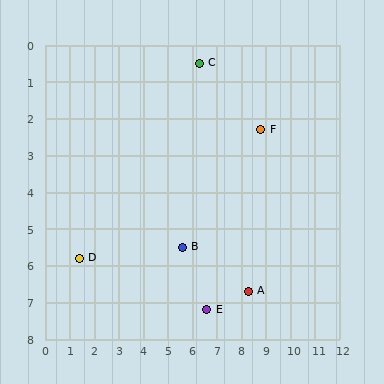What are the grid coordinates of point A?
Point A is at approximately (8.3, 6.7).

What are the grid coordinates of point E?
Point E is at approximately (6.6, 7.2).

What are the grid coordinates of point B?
Point B is at approximately (5.6, 5.5).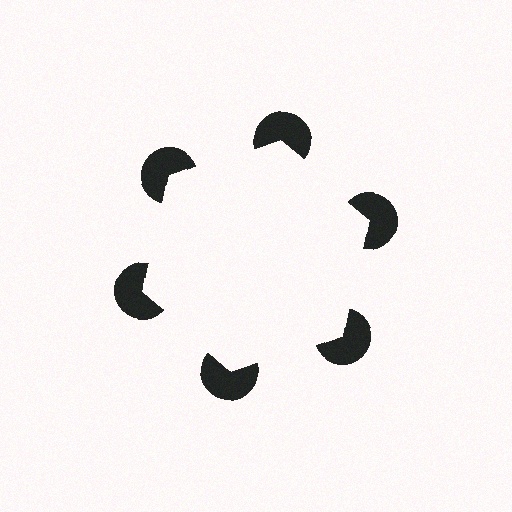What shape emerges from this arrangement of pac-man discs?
An illusory hexagon — its edges are inferred from the aligned wedge cuts in the pac-man discs, not physically drawn.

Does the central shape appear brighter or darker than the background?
It typically appears slightly brighter than the background, even though no actual brightness change is drawn.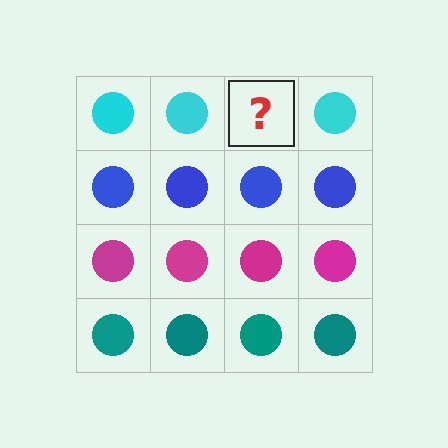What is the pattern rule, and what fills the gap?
The rule is that each row has a consistent color. The gap should be filled with a cyan circle.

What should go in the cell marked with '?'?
The missing cell should contain a cyan circle.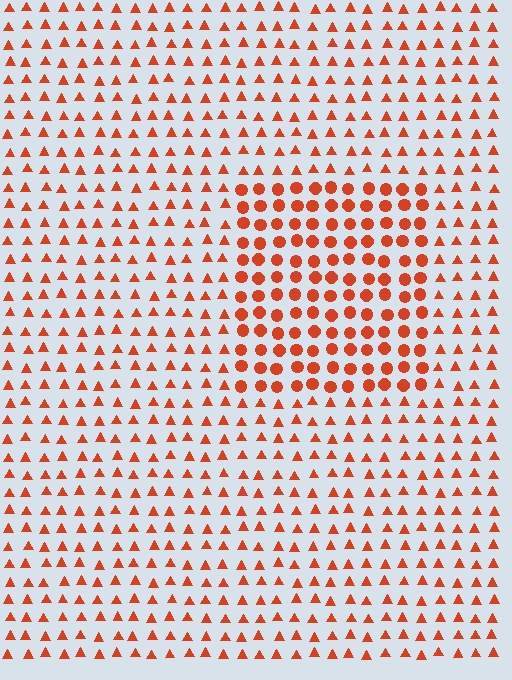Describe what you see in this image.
The image is filled with small red elements arranged in a uniform grid. A rectangle-shaped region contains circles, while the surrounding area contains triangles. The boundary is defined purely by the change in element shape.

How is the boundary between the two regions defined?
The boundary is defined by a change in element shape: circles inside vs. triangles outside. All elements share the same color and spacing.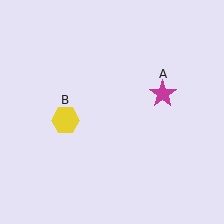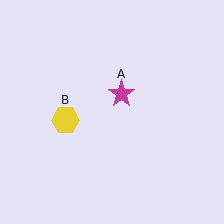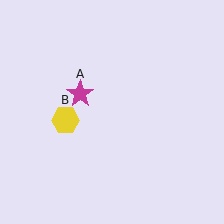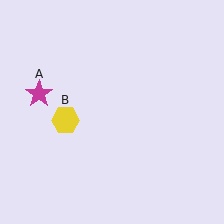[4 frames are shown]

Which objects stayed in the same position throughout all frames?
Yellow hexagon (object B) remained stationary.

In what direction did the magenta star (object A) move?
The magenta star (object A) moved left.